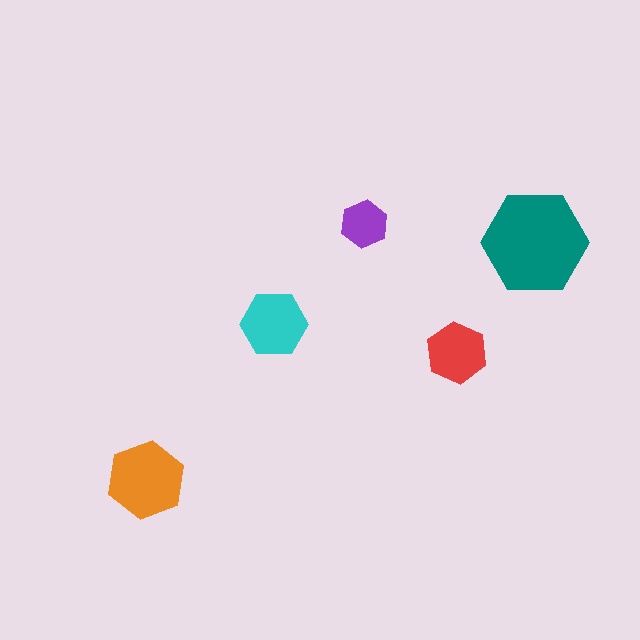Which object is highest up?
The purple hexagon is topmost.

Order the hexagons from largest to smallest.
the teal one, the orange one, the cyan one, the red one, the purple one.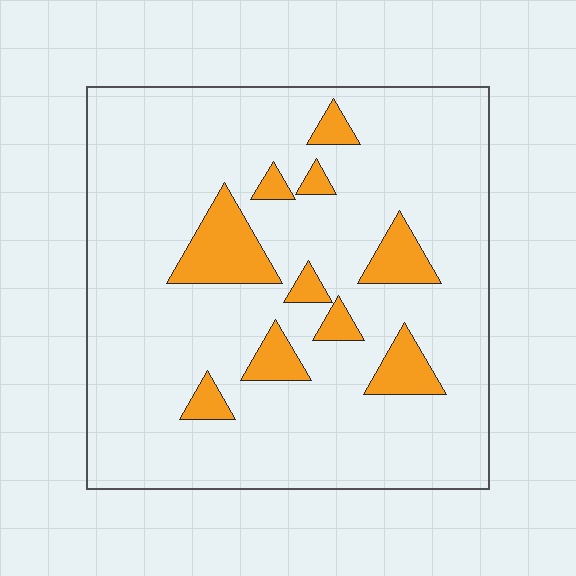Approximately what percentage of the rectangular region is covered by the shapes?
Approximately 15%.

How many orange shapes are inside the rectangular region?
10.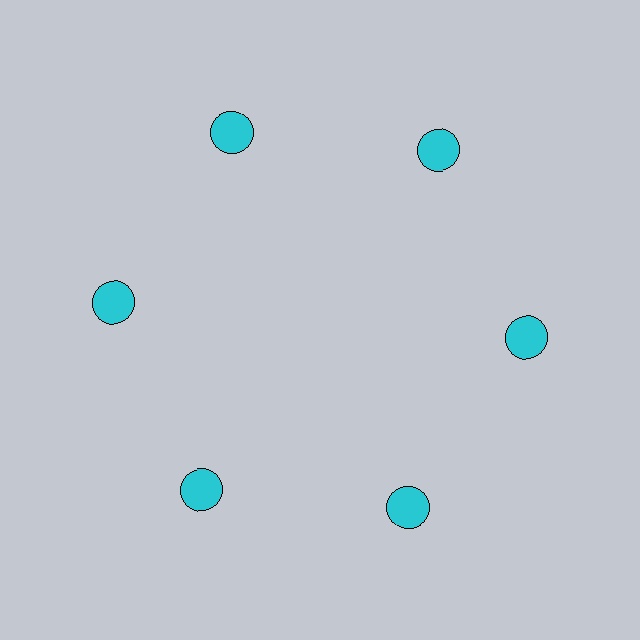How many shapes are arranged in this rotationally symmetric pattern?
There are 6 shapes, arranged in 6 groups of 1.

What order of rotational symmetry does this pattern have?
This pattern has 6-fold rotational symmetry.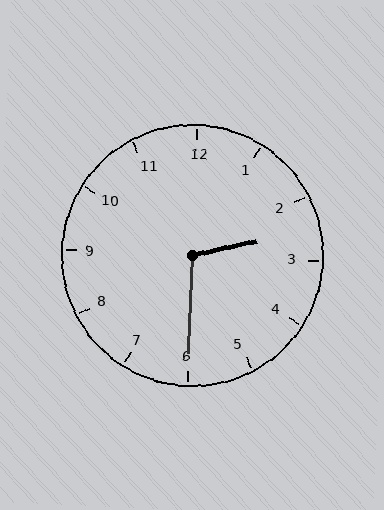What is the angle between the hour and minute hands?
Approximately 105 degrees.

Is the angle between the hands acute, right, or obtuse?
It is obtuse.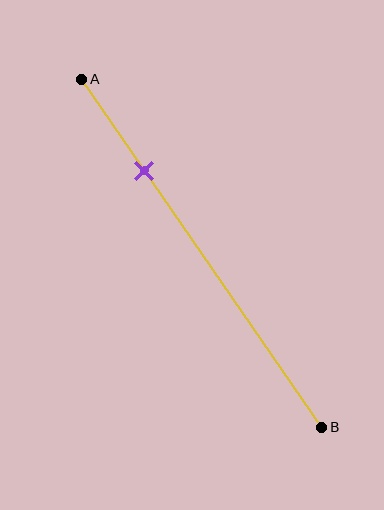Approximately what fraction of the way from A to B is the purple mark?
The purple mark is approximately 25% of the way from A to B.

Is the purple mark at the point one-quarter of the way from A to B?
Yes, the mark is approximately at the one-quarter point.